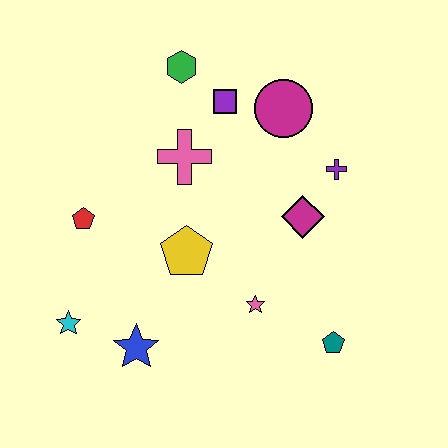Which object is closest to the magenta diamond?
The purple cross is closest to the magenta diamond.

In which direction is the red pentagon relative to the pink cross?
The red pentagon is to the left of the pink cross.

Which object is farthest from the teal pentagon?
The green hexagon is farthest from the teal pentagon.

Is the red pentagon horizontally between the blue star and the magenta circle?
No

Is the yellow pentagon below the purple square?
Yes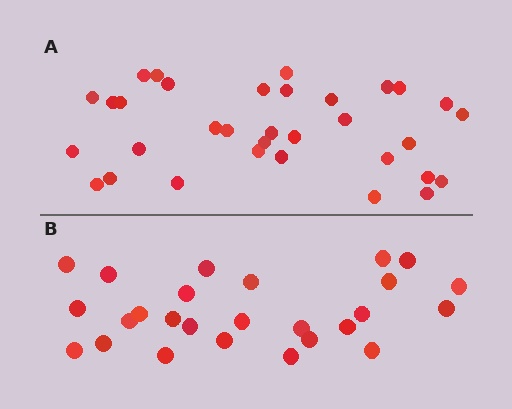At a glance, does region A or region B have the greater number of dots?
Region A (the top region) has more dots.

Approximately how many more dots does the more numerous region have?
Region A has roughly 8 or so more dots than region B.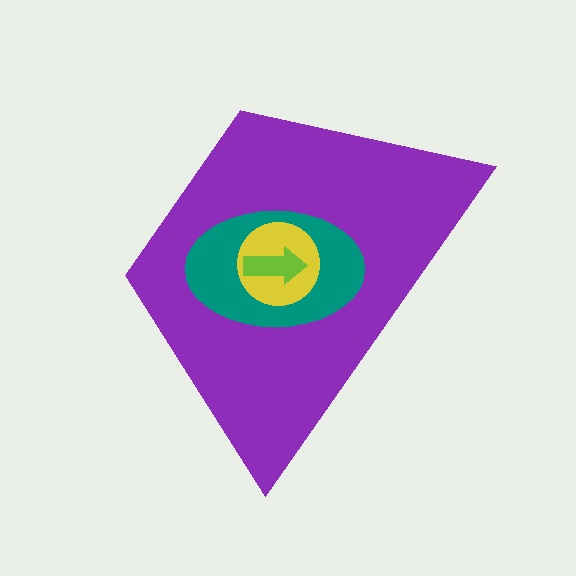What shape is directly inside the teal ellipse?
The yellow circle.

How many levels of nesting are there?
4.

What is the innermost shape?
The lime arrow.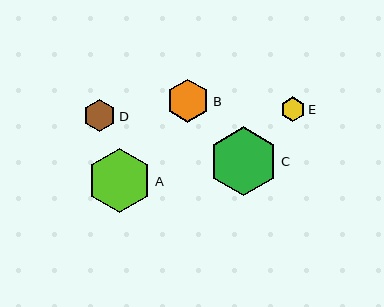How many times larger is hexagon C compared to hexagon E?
Hexagon C is approximately 2.8 times the size of hexagon E.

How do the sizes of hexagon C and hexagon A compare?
Hexagon C and hexagon A are approximately the same size.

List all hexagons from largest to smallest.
From largest to smallest: C, A, B, D, E.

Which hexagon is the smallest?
Hexagon E is the smallest with a size of approximately 25 pixels.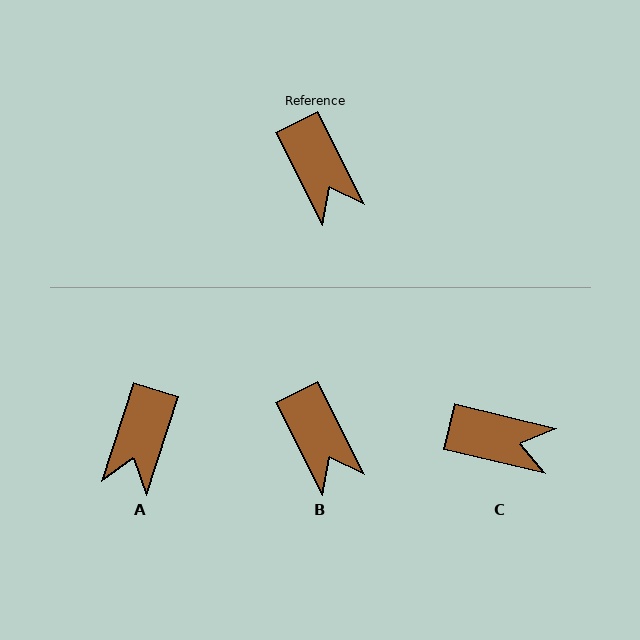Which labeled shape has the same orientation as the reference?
B.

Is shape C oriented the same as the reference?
No, it is off by about 50 degrees.